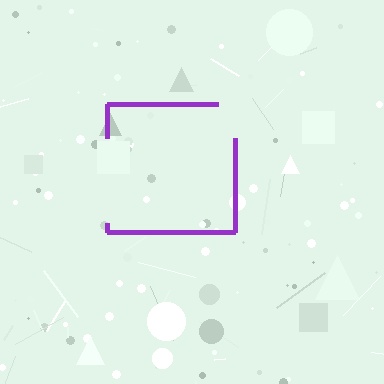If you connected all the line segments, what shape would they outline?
They would outline a square.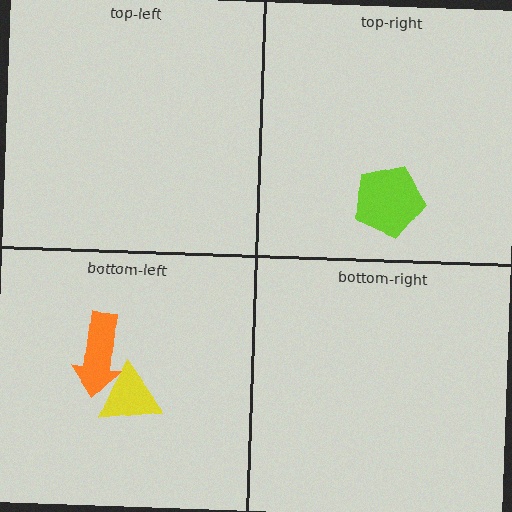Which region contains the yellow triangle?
The bottom-left region.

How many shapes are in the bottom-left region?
2.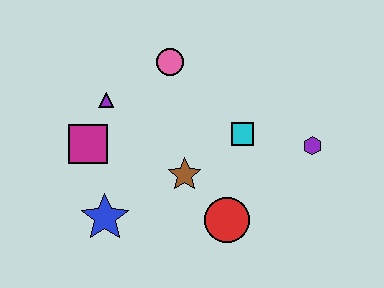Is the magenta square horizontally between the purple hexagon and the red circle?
No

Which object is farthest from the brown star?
The purple hexagon is farthest from the brown star.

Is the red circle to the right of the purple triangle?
Yes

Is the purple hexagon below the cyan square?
Yes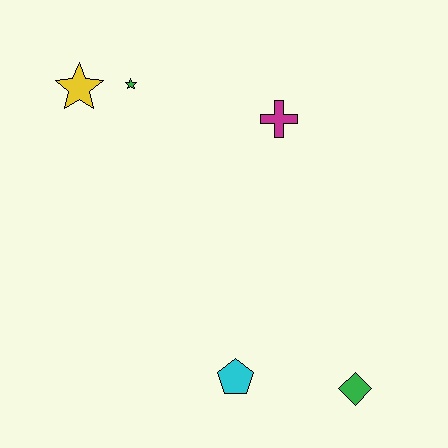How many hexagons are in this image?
There are no hexagons.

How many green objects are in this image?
There are 2 green objects.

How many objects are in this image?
There are 5 objects.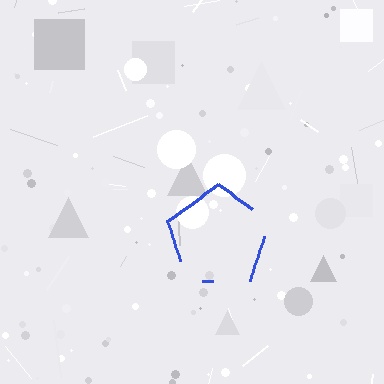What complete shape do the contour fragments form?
The contour fragments form a pentagon.